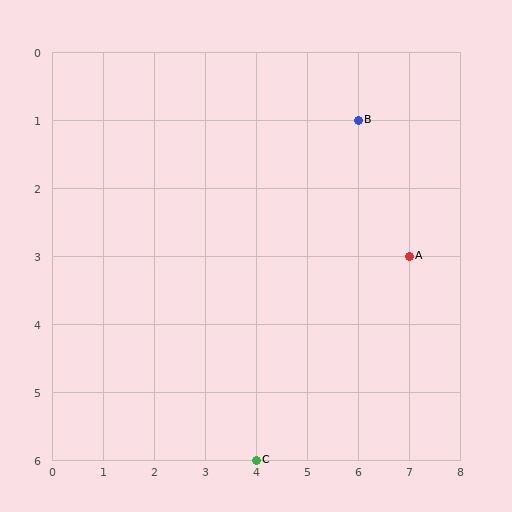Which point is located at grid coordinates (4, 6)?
Point C is at (4, 6).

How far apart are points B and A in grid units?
Points B and A are 1 column and 2 rows apart (about 2.2 grid units diagonally).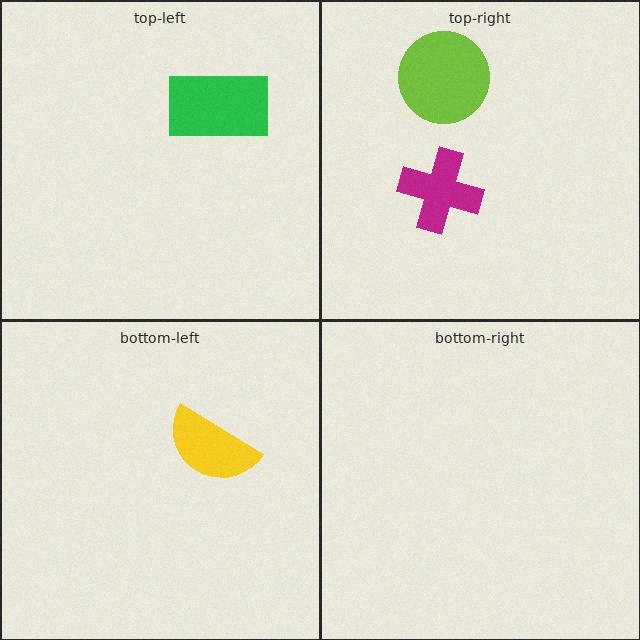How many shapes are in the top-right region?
2.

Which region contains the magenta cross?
The top-right region.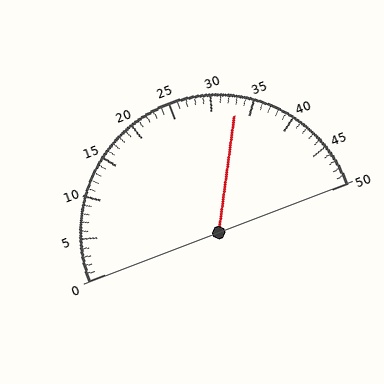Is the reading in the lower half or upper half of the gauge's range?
The reading is in the upper half of the range (0 to 50).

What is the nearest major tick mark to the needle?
The nearest major tick mark is 35.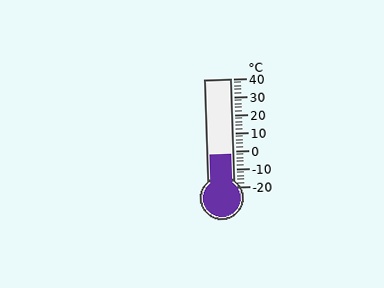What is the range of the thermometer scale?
The thermometer scale ranges from -20°C to 40°C.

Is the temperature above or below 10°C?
The temperature is below 10°C.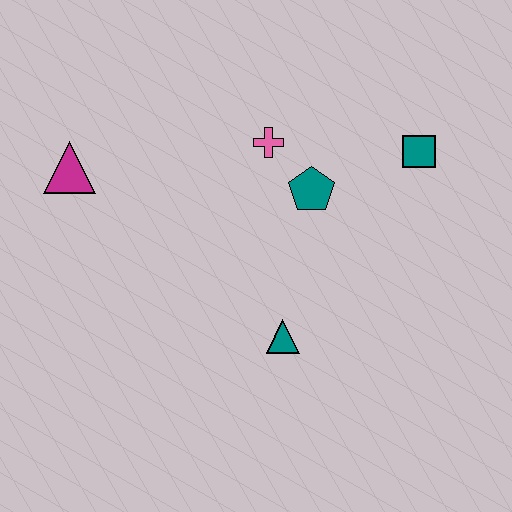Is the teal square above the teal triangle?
Yes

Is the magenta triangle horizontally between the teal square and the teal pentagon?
No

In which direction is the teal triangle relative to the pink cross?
The teal triangle is below the pink cross.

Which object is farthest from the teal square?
The magenta triangle is farthest from the teal square.